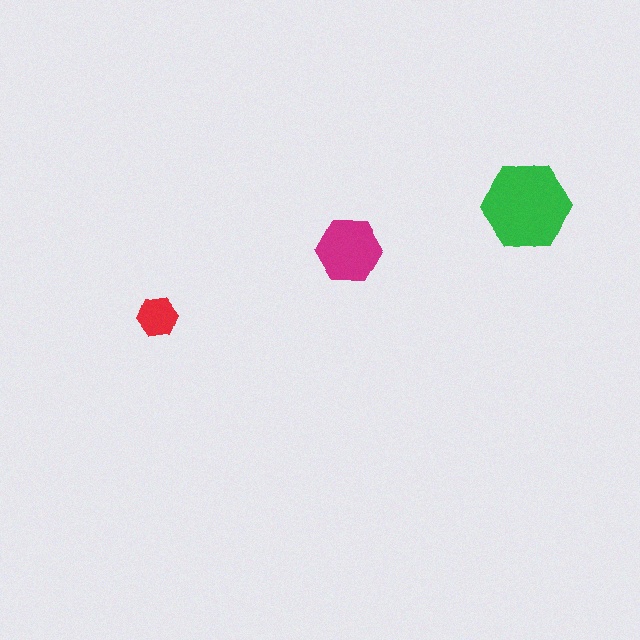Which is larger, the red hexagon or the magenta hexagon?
The magenta one.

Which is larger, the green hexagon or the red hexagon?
The green one.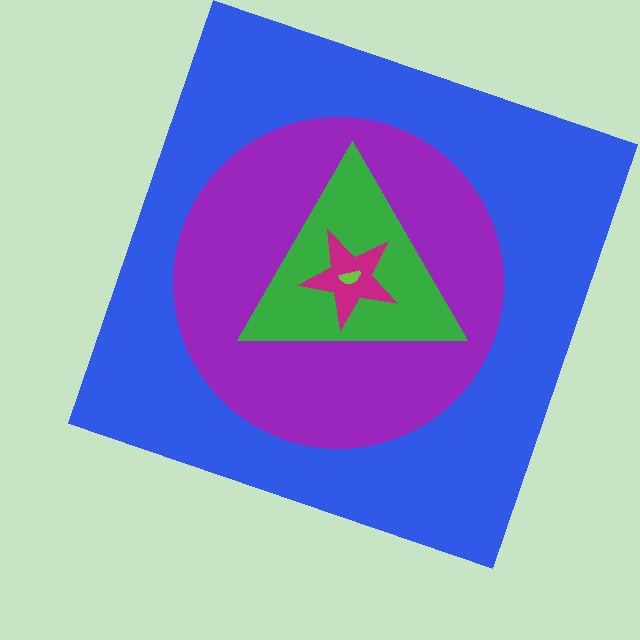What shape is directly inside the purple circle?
The green triangle.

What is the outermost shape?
The blue square.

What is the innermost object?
The lime semicircle.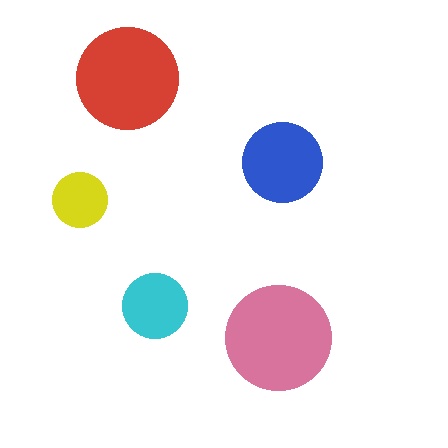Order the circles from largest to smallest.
the pink one, the red one, the blue one, the cyan one, the yellow one.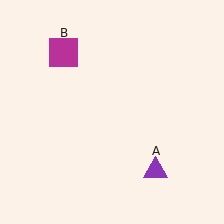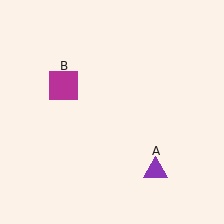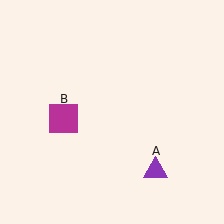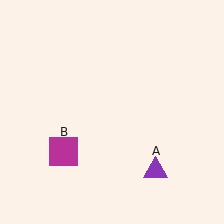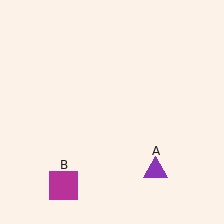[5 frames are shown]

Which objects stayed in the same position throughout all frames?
Purple triangle (object A) remained stationary.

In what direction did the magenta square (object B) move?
The magenta square (object B) moved down.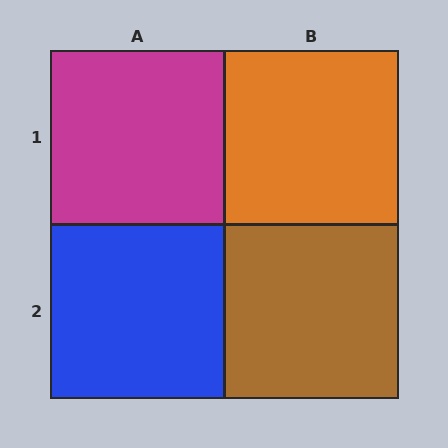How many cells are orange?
1 cell is orange.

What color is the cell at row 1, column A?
Magenta.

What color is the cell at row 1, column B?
Orange.